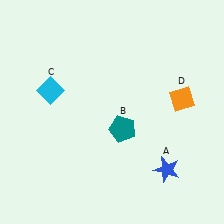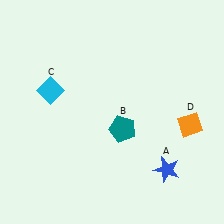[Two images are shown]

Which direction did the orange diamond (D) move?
The orange diamond (D) moved down.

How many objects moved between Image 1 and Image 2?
1 object moved between the two images.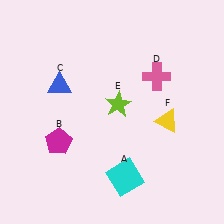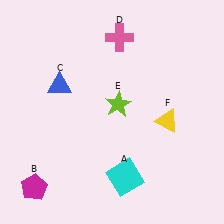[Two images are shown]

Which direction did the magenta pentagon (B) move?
The magenta pentagon (B) moved down.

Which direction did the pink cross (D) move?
The pink cross (D) moved up.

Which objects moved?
The objects that moved are: the magenta pentagon (B), the pink cross (D).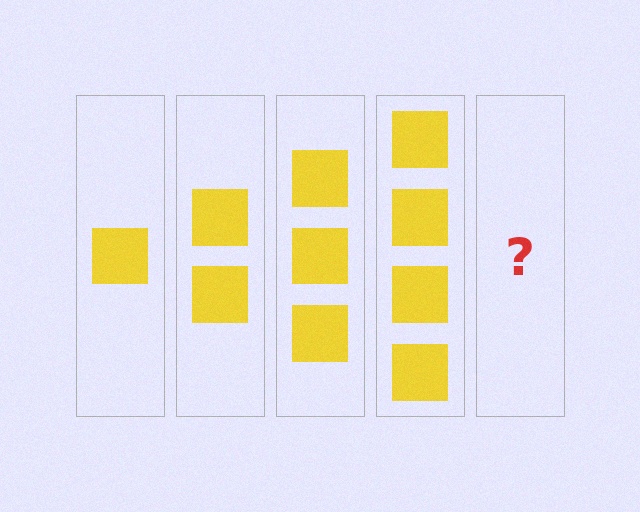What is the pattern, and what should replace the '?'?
The pattern is that each step adds one more square. The '?' should be 5 squares.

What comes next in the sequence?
The next element should be 5 squares.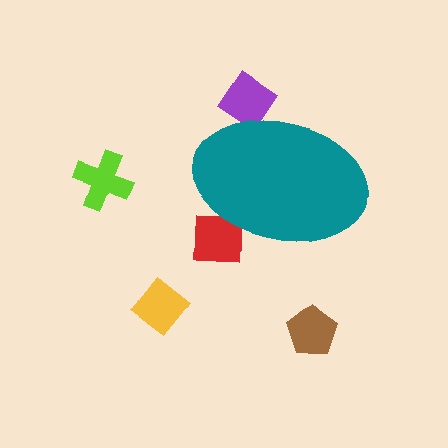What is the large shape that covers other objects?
A teal ellipse.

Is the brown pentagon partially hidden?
No, the brown pentagon is fully visible.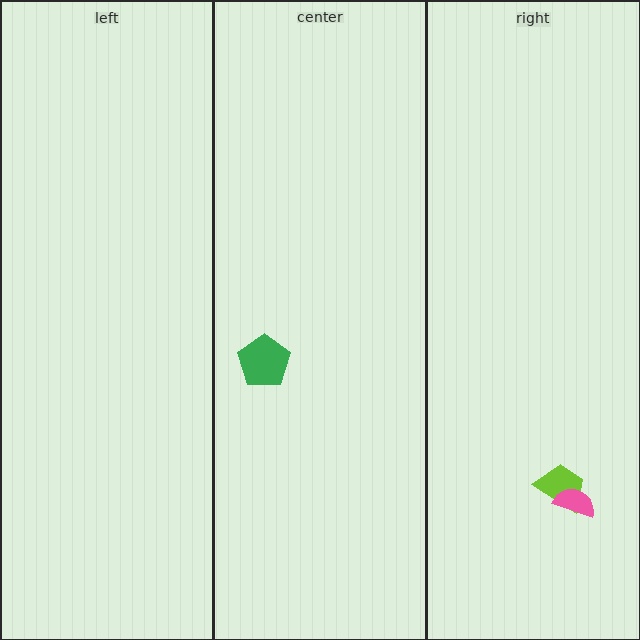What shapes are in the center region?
The green pentagon.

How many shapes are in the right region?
2.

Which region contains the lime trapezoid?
The right region.